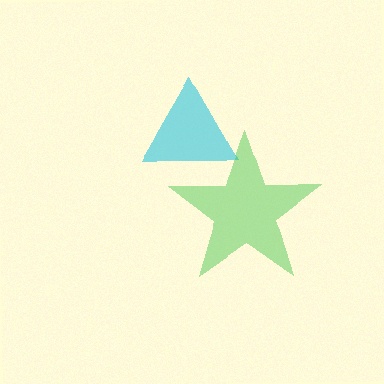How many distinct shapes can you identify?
There are 2 distinct shapes: a cyan triangle, a green star.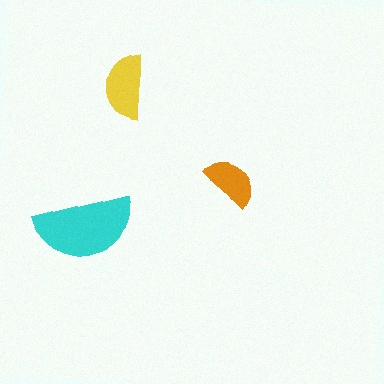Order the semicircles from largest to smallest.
the cyan one, the yellow one, the orange one.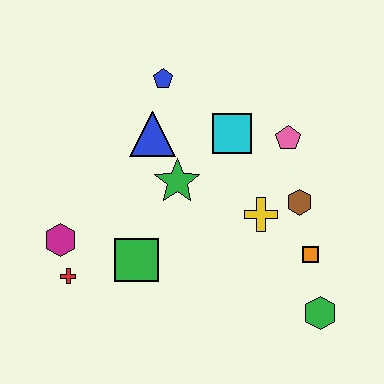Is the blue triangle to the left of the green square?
No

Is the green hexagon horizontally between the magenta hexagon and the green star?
No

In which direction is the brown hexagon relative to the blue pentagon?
The brown hexagon is to the right of the blue pentagon.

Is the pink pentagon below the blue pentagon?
Yes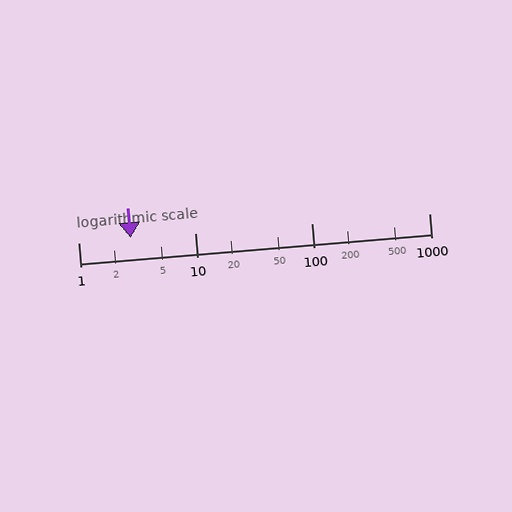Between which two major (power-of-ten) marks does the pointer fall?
The pointer is between 1 and 10.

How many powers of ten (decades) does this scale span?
The scale spans 3 decades, from 1 to 1000.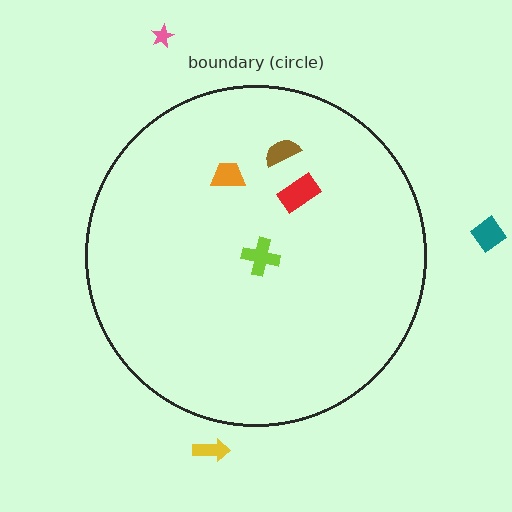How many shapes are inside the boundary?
4 inside, 3 outside.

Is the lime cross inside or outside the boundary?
Inside.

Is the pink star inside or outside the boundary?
Outside.